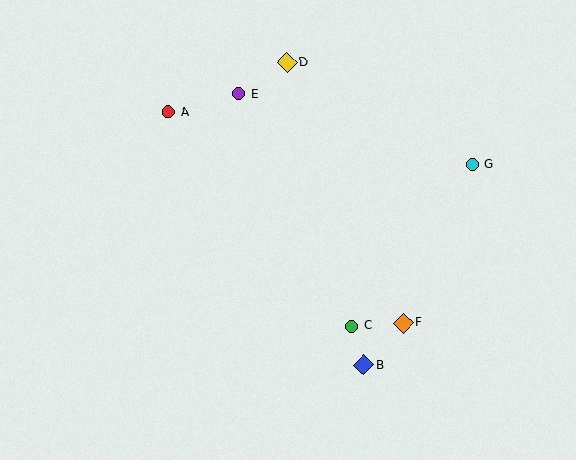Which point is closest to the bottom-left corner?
Point B is closest to the bottom-left corner.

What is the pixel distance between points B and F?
The distance between B and F is 58 pixels.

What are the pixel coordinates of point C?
Point C is at (352, 326).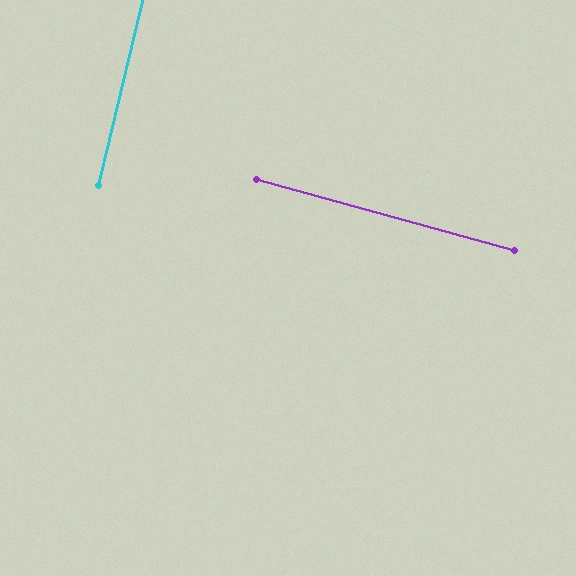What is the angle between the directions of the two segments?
Approximately 88 degrees.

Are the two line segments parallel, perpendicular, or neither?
Perpendicular — they meet at approximately 88°.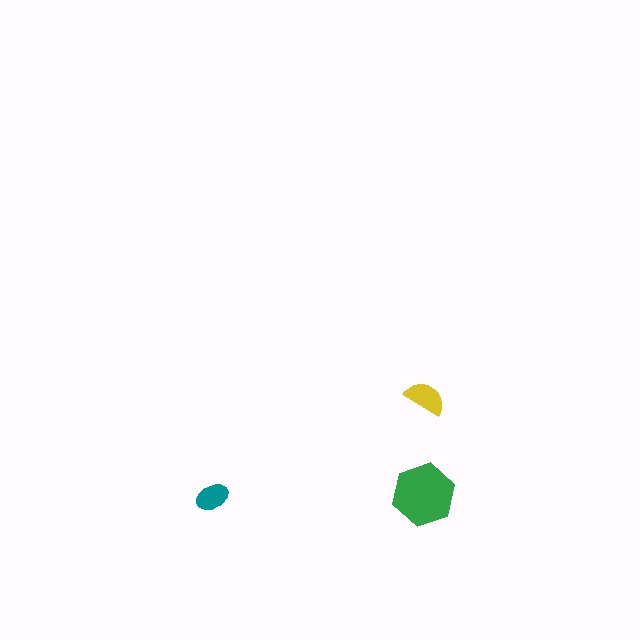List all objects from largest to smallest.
The green hexagon, the yellow semicircle, the teal ellipse.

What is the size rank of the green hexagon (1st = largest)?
1st.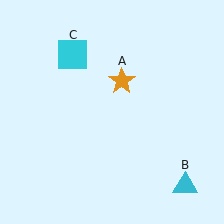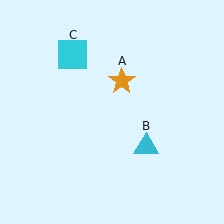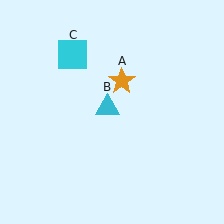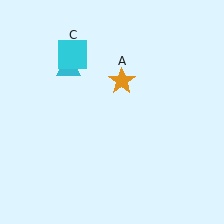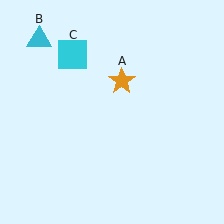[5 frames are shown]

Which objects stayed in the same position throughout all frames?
Orange star (object A) and cyan square (object C) remained stationary.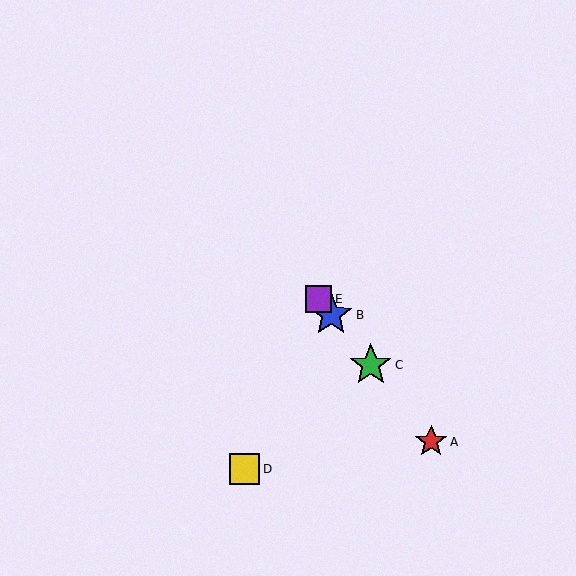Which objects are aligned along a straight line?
Objects A, B, C, E are aligned along a straight line.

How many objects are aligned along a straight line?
4 objects (A, B, C, E) are aligned along a straight line.